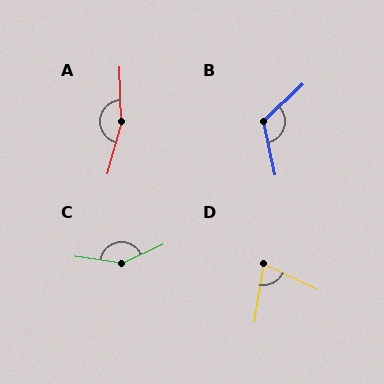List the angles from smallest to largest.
D (74°), B (121°), C (147°), A (163°).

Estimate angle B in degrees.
Approximately 121 degrees.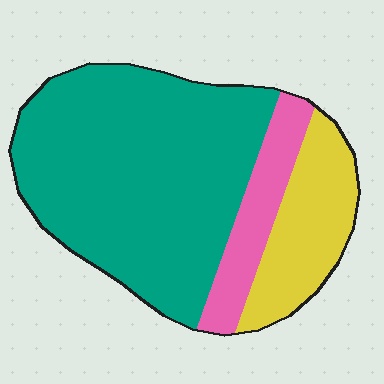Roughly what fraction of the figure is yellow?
Yellow covers roughly 20% of the figure.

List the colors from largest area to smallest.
From largest to smallest: teal, yellow, pink.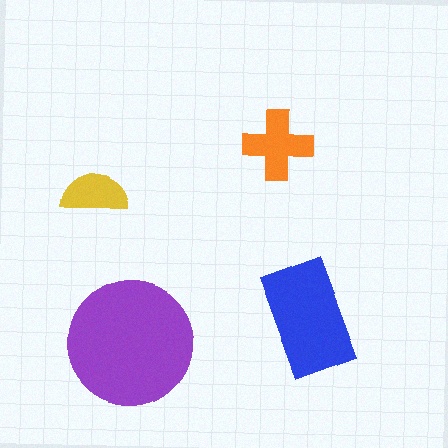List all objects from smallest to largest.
The yellow semicircle, the orange cross, the blue rectangle, the purple circle.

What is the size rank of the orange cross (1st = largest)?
3rd.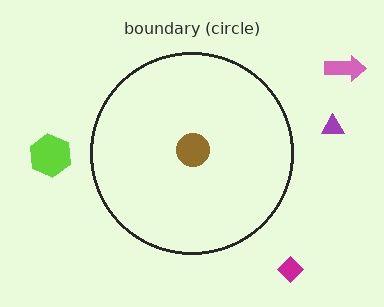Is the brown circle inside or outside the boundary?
Inside.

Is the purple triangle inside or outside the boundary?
Outside.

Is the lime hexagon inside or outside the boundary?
Outside.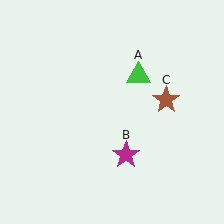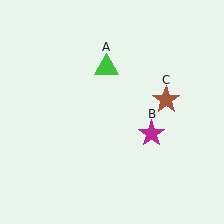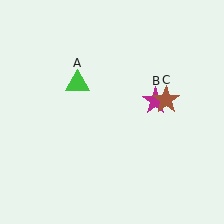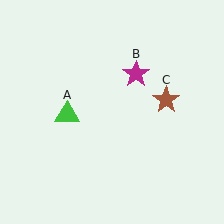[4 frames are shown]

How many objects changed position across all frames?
2 objects changed position: green triangle (object A), magenta star (object B).